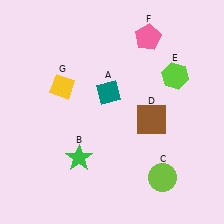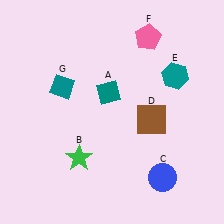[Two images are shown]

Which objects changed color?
C changed from lime to blue. E changed from lime to teal. G changed from yellow to teal.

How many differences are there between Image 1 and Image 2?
There are 3 differences between the two images.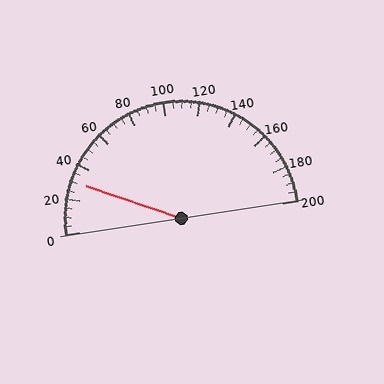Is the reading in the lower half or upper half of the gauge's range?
The reading is in the lower half of the range (0 to 200).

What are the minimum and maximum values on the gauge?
The gauge ranges from 0 to 200.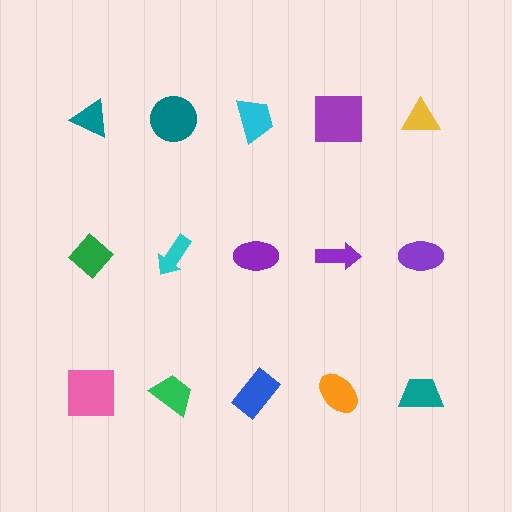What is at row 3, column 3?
A blue rectangle.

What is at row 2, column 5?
A purple ellipse.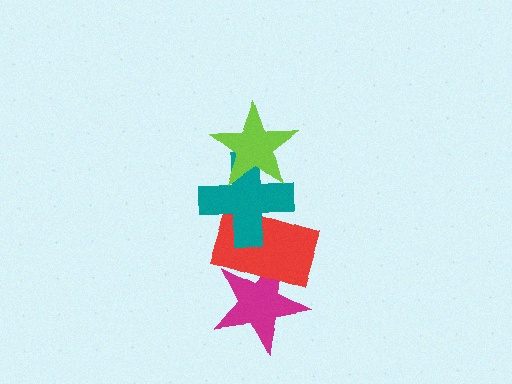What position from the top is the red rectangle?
The red rectangle is 3rd from the top.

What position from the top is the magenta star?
The magenta star is 4th from the top.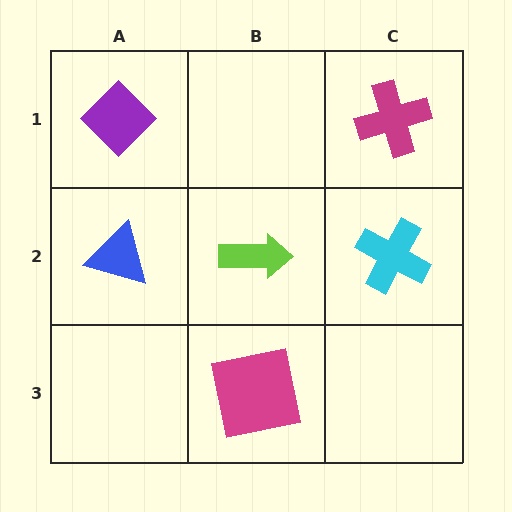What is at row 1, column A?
A purple diamond.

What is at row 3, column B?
A magenta square.